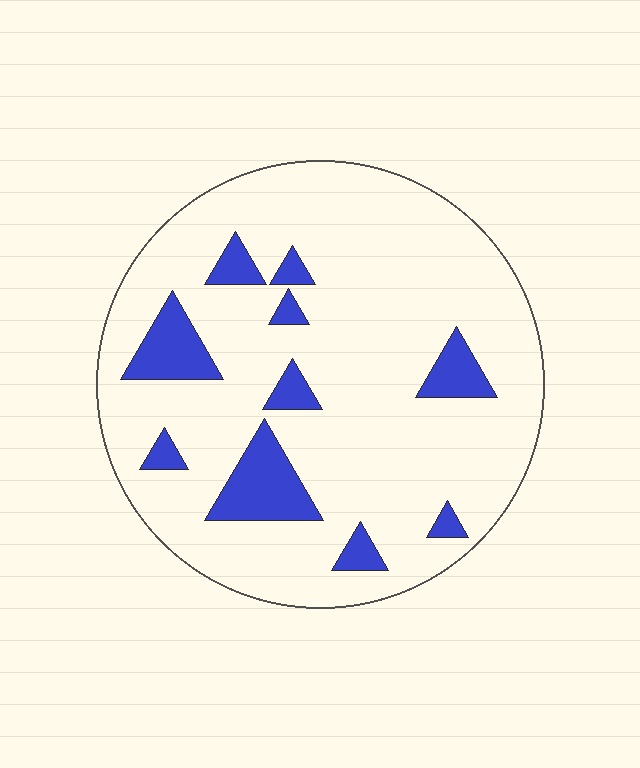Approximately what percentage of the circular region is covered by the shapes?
Approximately 15%.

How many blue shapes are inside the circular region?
10.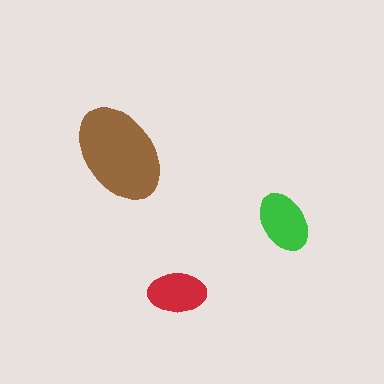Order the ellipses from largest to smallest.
the brown one, the green one, the red one.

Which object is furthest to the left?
The brown ellipse is leftmost.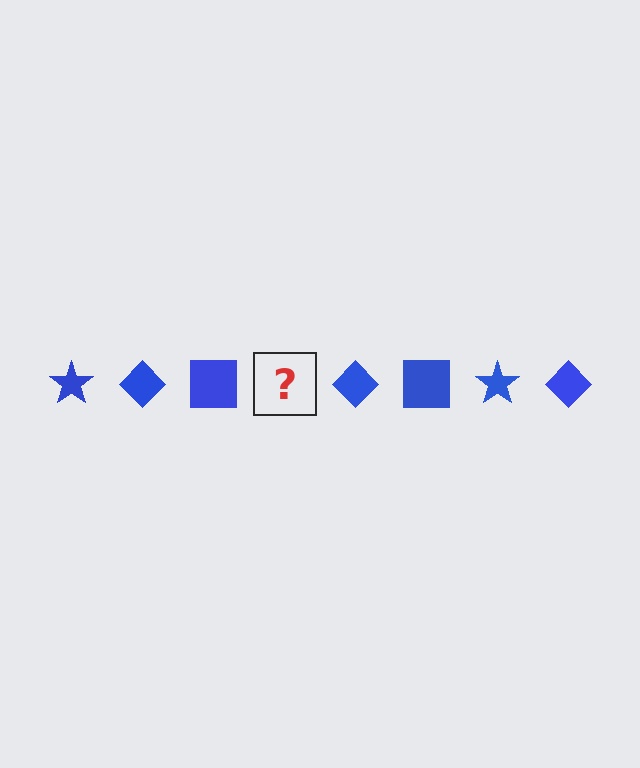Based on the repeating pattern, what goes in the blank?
The blank should be a blue star.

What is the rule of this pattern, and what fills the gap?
The rule is that the pattern cycles through star, diamond, square shapes in blue. The gap should be filled with a blue star.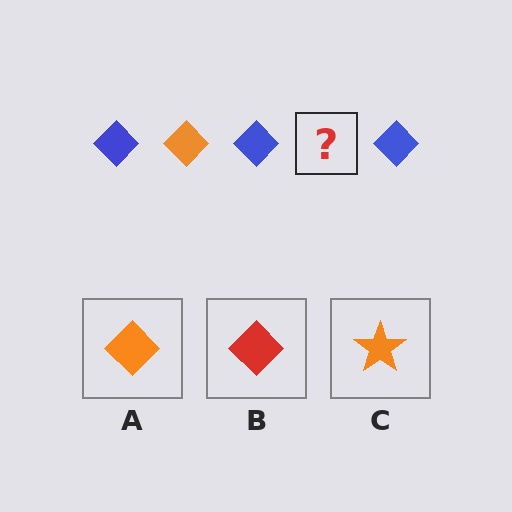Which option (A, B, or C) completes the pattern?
A.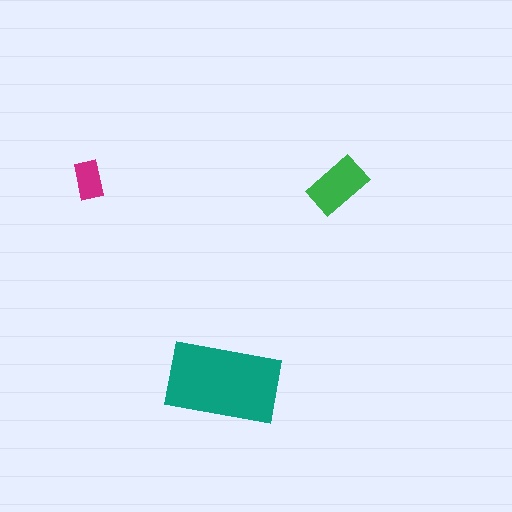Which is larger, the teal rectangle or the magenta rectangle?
The teal one.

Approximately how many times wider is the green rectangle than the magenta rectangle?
About 1.5 times wider.